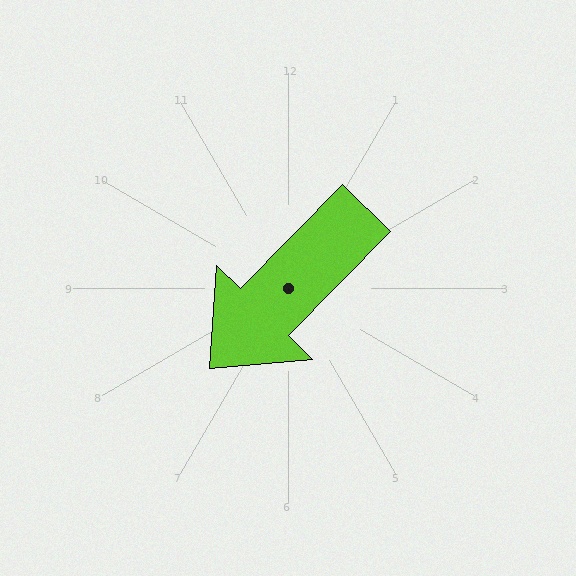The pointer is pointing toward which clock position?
Roughly 7 o'clock.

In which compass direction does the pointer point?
Southwest.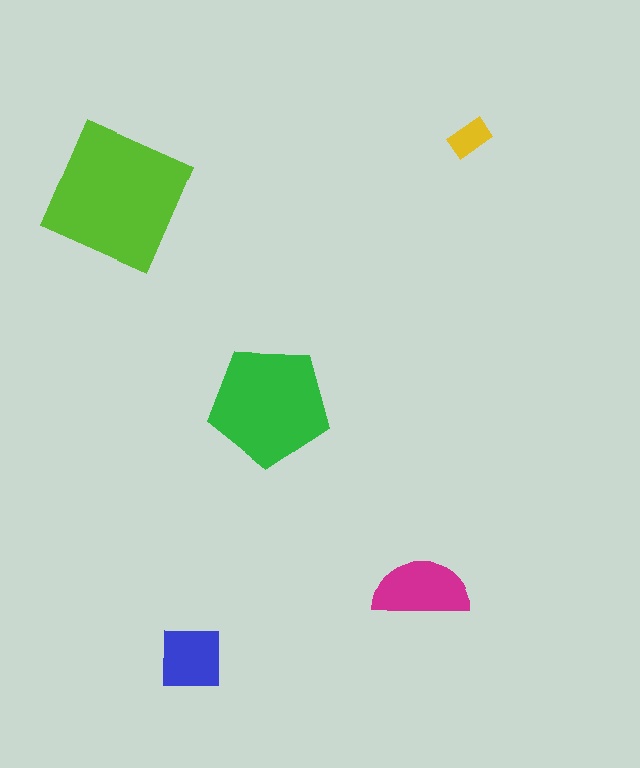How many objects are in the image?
There are 5 objects in the image.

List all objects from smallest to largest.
The yellow rectangle, the blue square, the magenta semicircle, the green pentagon, the lime square.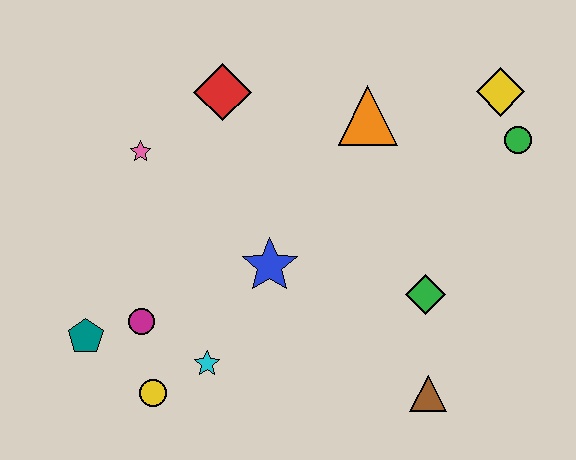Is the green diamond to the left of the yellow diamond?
Yes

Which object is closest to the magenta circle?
The teal pentagon is closest to the magenta circle.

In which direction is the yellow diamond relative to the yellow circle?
The yellow diamond is to the right of the yellow circle.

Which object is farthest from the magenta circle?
The yellow diamond is farthest from the magenta circle.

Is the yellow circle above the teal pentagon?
No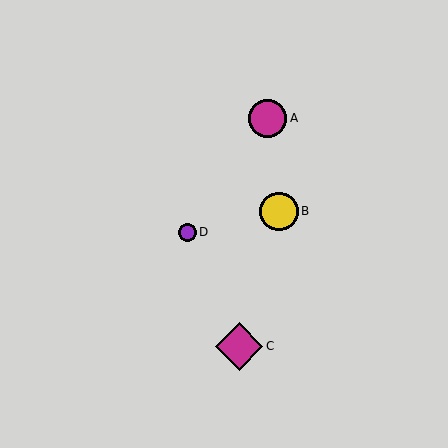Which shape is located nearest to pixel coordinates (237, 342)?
The magenta diamond (labeled C) at (239, 346) is nearest to that location.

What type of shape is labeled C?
Shape C is a magenta diamond.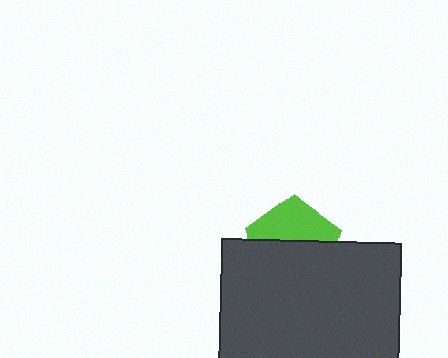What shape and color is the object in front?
The object in front is a dark gray rectangle.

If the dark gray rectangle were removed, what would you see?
You would see the complete lime pentagon.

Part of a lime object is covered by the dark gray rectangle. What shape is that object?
It is a pentagon.